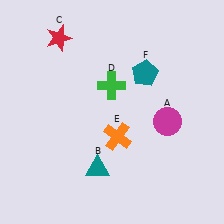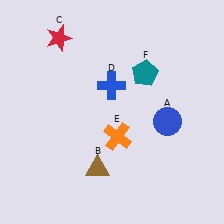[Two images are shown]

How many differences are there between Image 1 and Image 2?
There are 3 differences between the two images.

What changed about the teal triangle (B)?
In Image 1, B is teal. In Image 2, it changed to brown.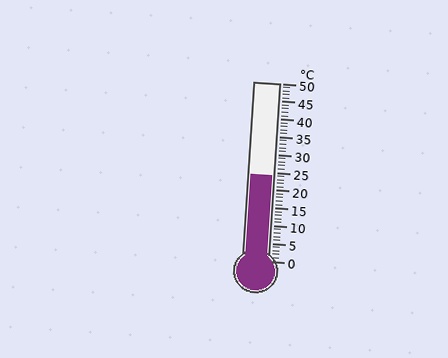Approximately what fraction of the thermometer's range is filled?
The thermometer is filled to approximately 50% of its range.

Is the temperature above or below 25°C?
The temperature is below 25°C.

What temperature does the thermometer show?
The thermometer shows approximately 24°C.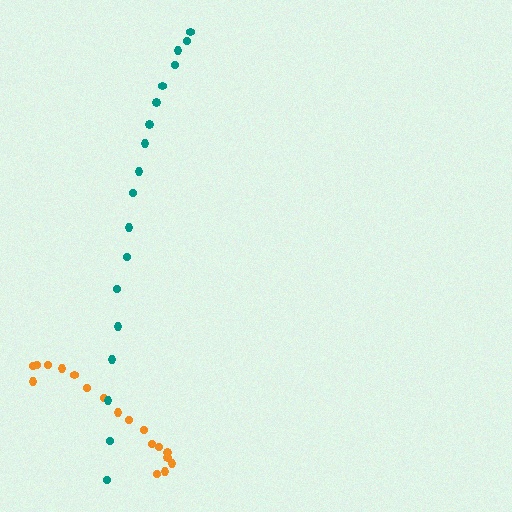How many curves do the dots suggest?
There are 2 distinct paths.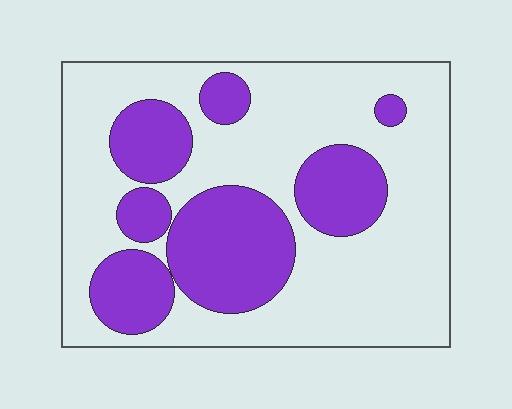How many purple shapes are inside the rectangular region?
7.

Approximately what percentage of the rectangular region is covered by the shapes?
Approximately 35%.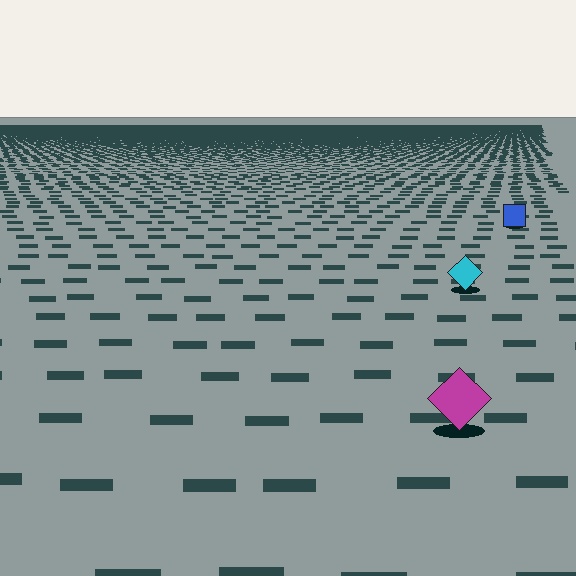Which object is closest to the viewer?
The magenta diamond is closest. The texture marks near it are larger and more spread out.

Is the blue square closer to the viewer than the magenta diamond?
No. The magenta diamond is closer — you can tell from the texture gradient: the ground texture is coarser near it.